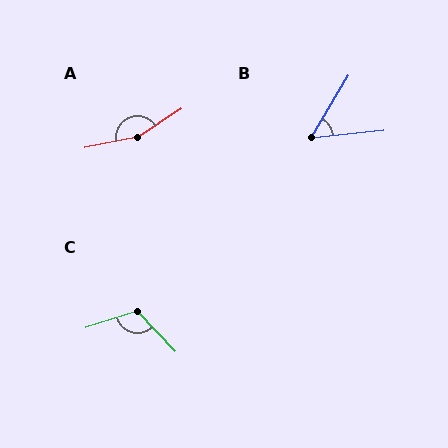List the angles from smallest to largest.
B (53°), C (116°), A (158°).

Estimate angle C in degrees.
Approximately 116 degrees.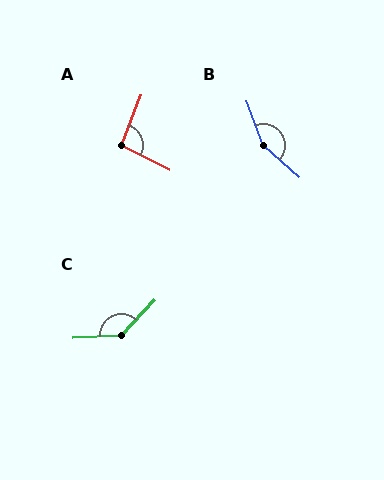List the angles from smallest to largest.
A (96°), C (136°), B (152°).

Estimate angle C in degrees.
Approximately 136 degrees.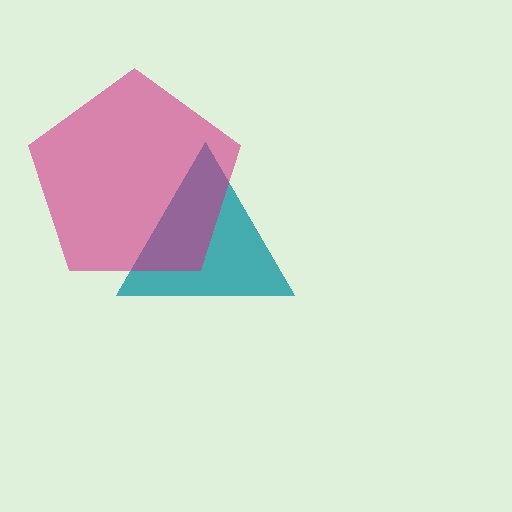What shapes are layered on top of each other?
The layered shapes are: a teal triangle, a magenta pentagon.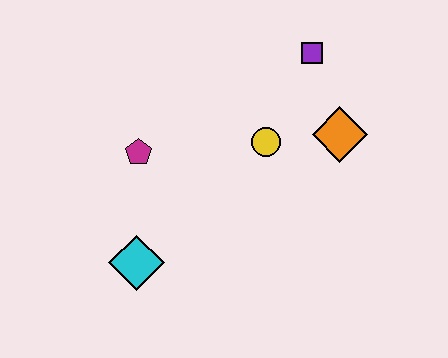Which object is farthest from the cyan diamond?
The purple square is farthest from the cyan diamond.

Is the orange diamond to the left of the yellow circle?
No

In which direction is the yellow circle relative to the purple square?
The yellow circle is below the purple square.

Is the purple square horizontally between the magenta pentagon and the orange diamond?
Yes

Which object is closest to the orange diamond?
The yellow circle is closest to the orange diamond.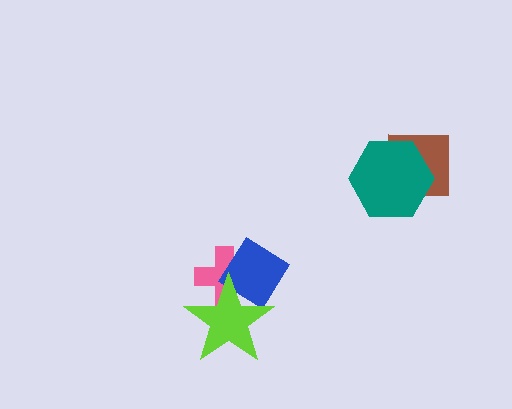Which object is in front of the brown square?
The teal hexagon is in front of the brown square.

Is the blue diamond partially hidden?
Yes, it is partially covered by another shape.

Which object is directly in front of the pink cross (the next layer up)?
The blue diamond is directly in front of the pink cross.